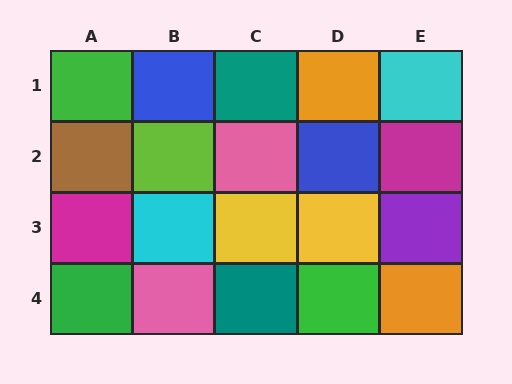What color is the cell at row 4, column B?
Pink.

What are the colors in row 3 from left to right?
Magenta, cyan, yellow, yellow, purple.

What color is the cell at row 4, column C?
Teal.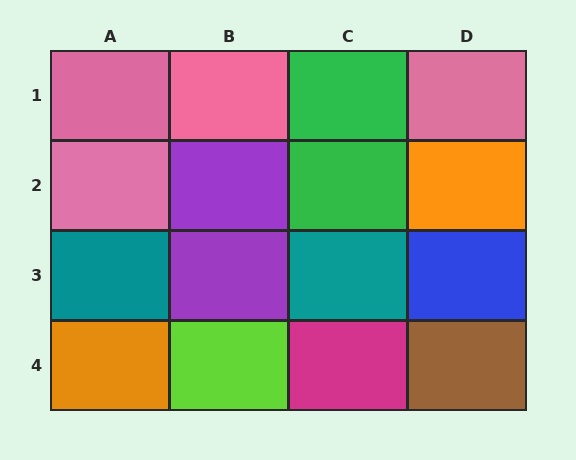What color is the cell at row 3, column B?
Purple.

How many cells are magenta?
1 cell is magenta.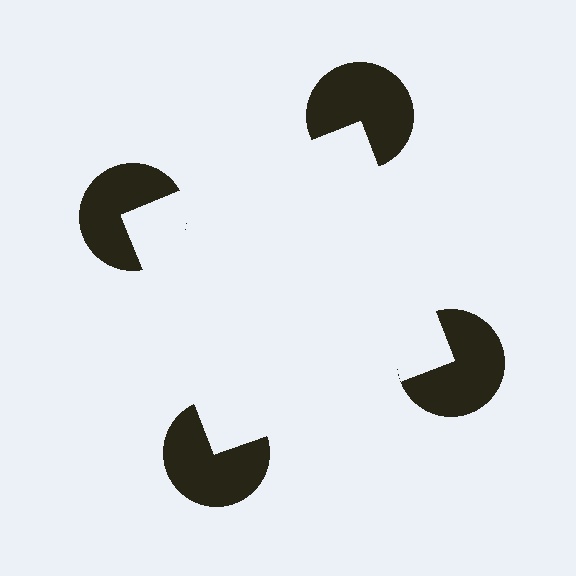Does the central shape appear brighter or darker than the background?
It typically appears slightly brighter than the background, even though no actual brightness change is drawn.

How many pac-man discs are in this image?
There are 4 — one at each vertex of the illusory square.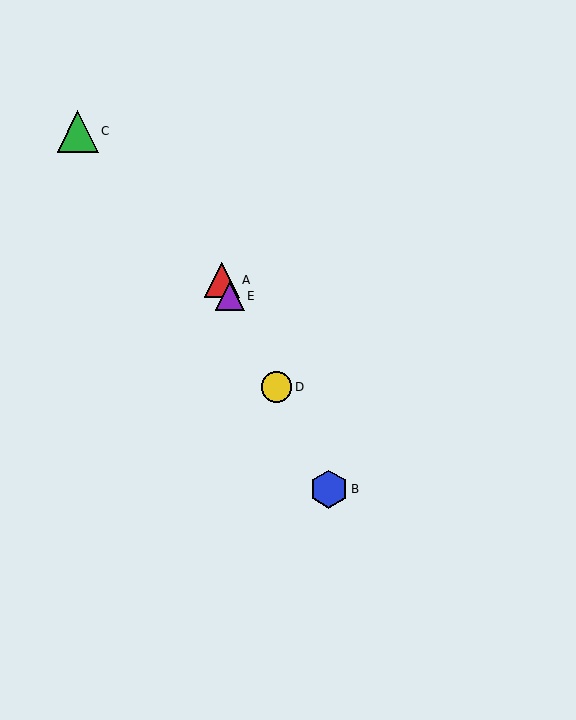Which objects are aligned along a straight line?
Objects A, B, D, E are aligned along a straight line.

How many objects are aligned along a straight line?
4 objects (A, B, D, E) are aligned along a straight line.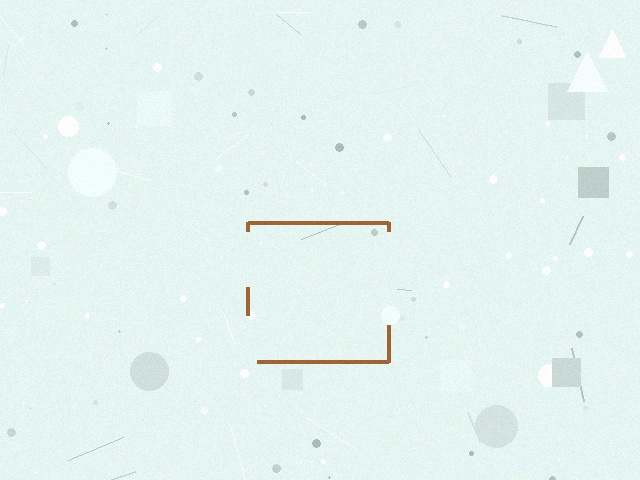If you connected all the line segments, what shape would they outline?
They would outline a square.